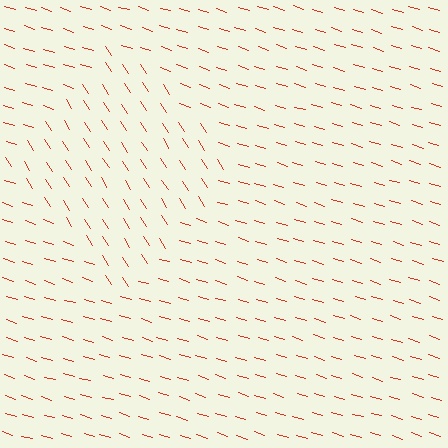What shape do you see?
I see a diamond.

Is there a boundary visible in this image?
Yes, there is a texture boundary formed by a change in line orientation.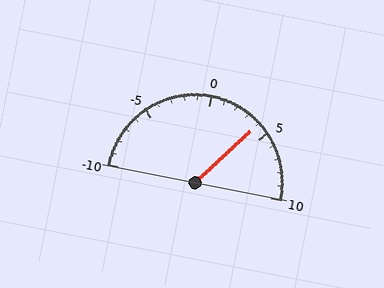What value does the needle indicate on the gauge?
The needle indicates approximately 4.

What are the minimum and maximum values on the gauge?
The gauge ranges from -10 to 10.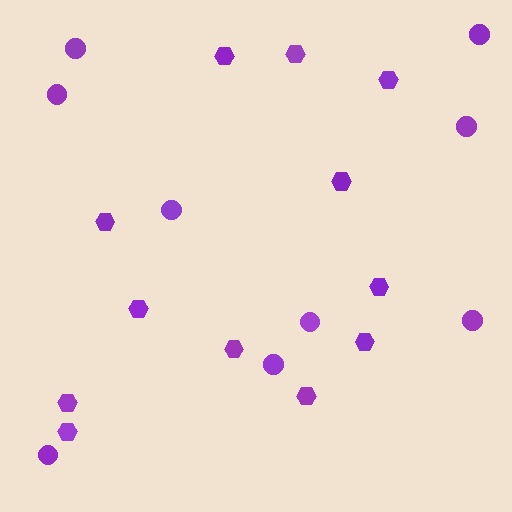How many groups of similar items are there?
There are 2 groups: one group of hexagons (12) and one group of circles (9).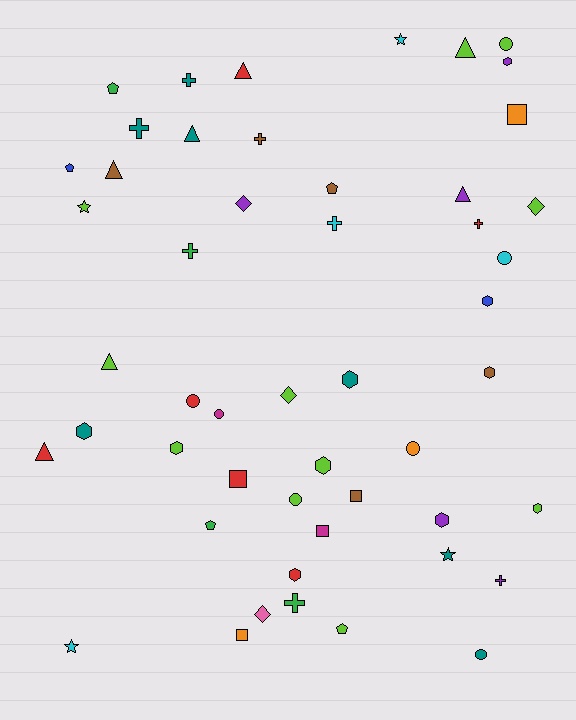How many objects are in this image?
There are 50 objects.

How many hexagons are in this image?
There are 10 hexagons.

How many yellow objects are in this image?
There are no yellow objects.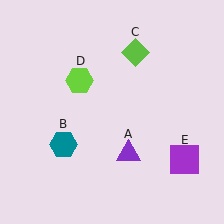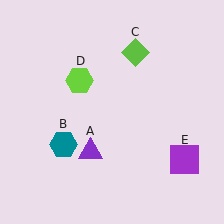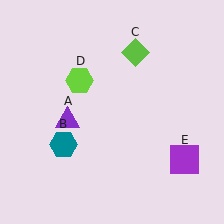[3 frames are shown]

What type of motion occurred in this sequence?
The purple triangle (object A) rotated clockwise around the center of the scene.